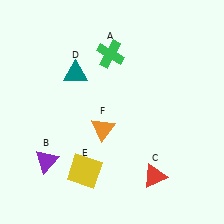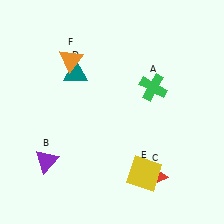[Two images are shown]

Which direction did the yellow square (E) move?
The yellow square (E) moved right.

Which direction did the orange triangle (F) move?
The orange triangle (F) moved up.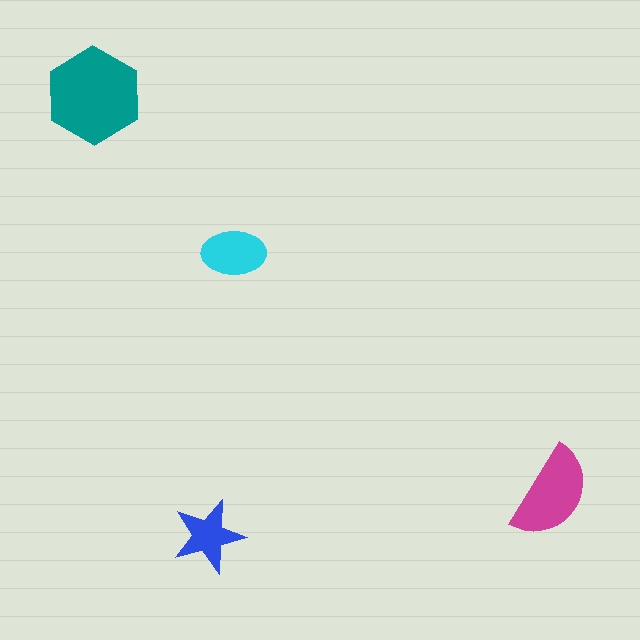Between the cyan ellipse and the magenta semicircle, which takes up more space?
The magenta semicircle.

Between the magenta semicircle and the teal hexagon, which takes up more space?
The teal hexagon.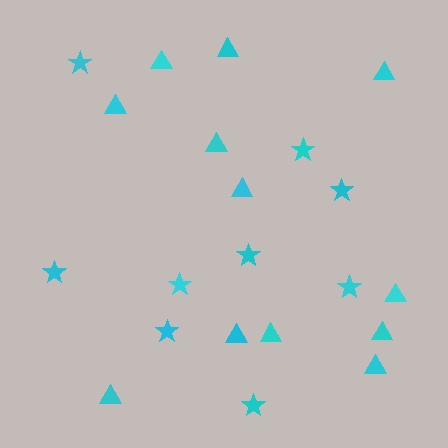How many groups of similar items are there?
There are 2 groups: one group of stars (9) and one group of triangles (12).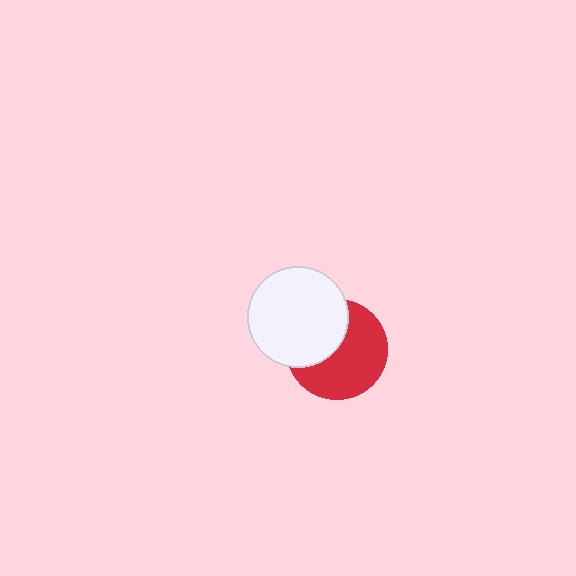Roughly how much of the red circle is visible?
About half of it is visible (roughly 61%).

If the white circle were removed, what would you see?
You would see the complete red circle.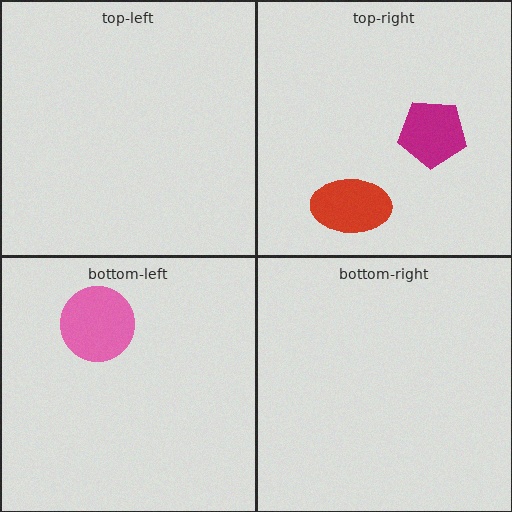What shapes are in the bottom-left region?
The pink circle.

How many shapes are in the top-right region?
2.